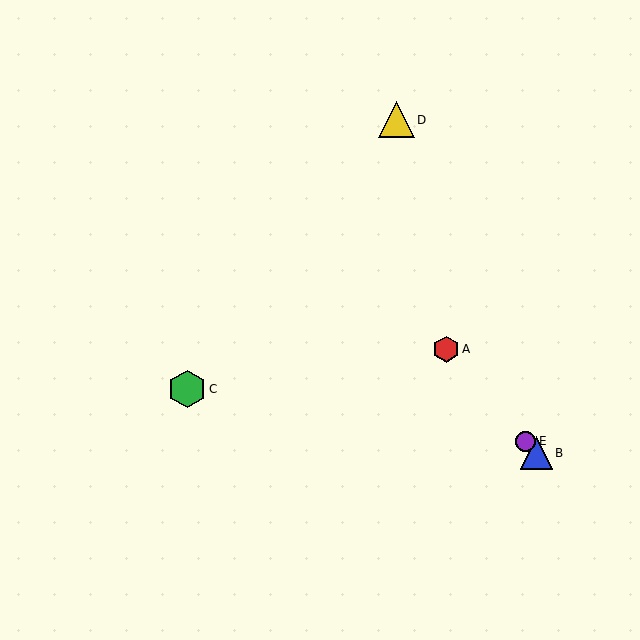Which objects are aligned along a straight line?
Objects A, B, E are aligned along a straight line.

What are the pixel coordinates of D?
Object D is at (396, 120).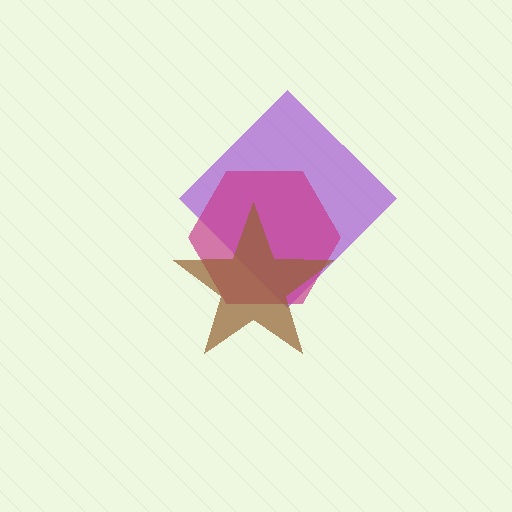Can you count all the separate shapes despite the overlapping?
Yes, there are 3 separate shapes.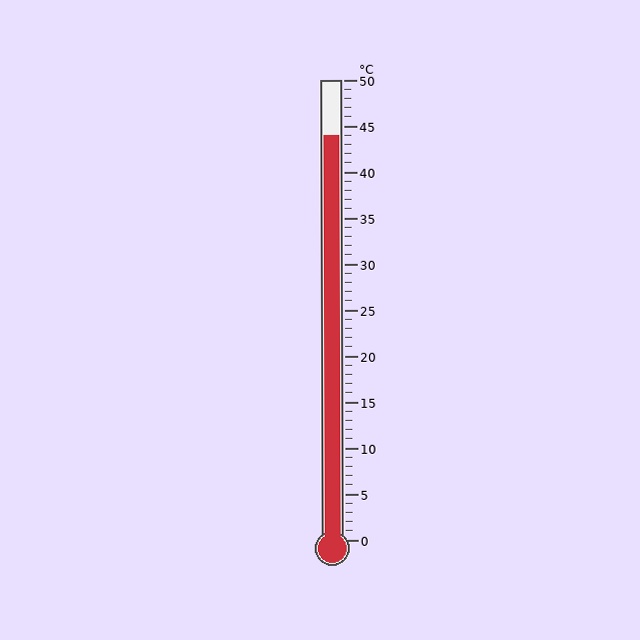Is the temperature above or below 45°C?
The temperature is below 45°C.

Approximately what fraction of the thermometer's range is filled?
The thermometer is filled to approximately 90% of its range.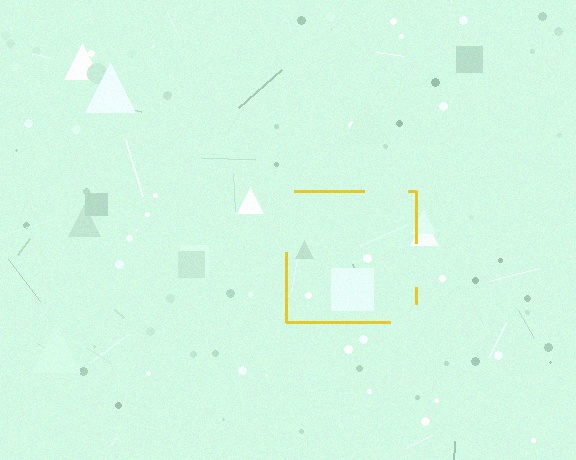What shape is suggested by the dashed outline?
The dashed outline suggests a square.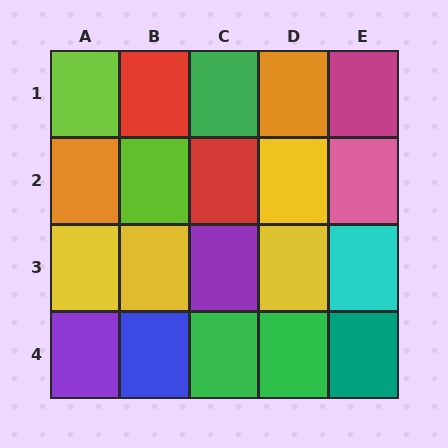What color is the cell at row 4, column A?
Purple.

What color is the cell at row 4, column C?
Green.